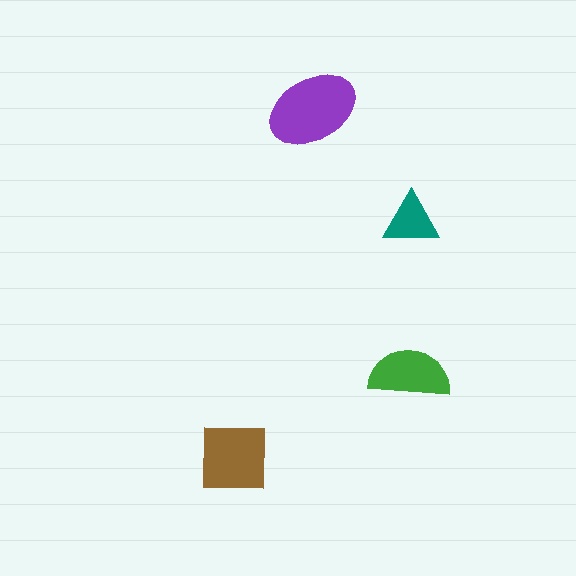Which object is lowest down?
The brown square is bottommost.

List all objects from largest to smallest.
The purple ellipse, the brown square, the green semicircle, the teal triangle.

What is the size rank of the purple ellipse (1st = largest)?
1st.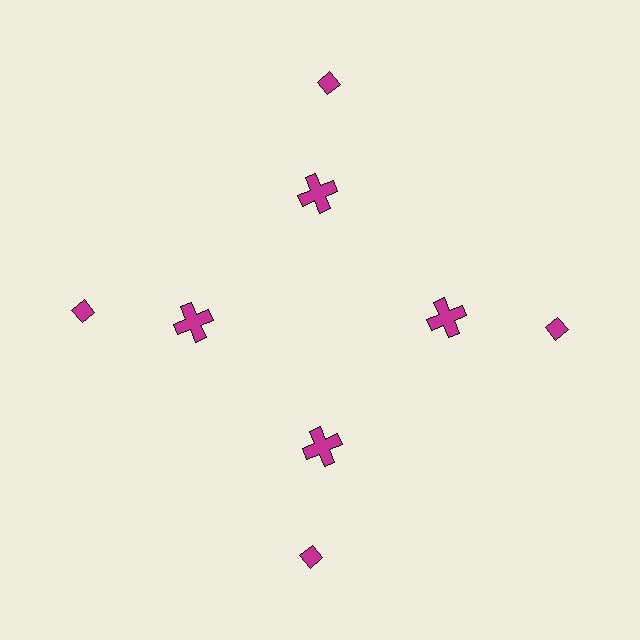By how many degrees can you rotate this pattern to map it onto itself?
The pattern maps onto itself every 90 degrees of rotation.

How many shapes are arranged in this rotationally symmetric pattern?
There are 8 shapes, arranged in 4 groups of 2.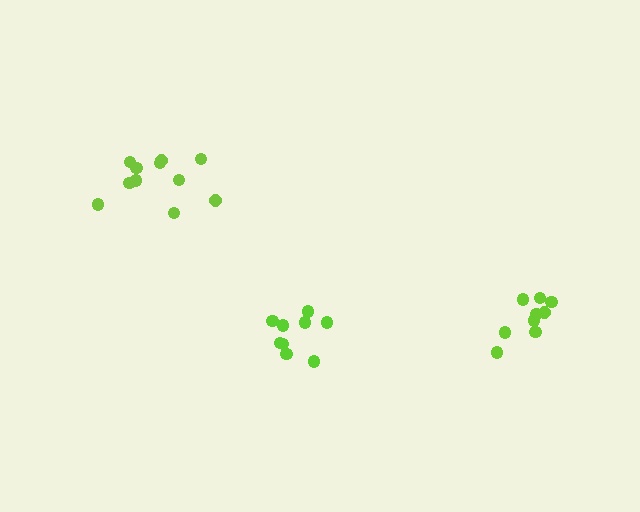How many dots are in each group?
Group 1: 9 dots, Group 2: 11 dots, Group 3: 9 dots (29 total).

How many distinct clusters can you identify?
There are 3 distinct clusters.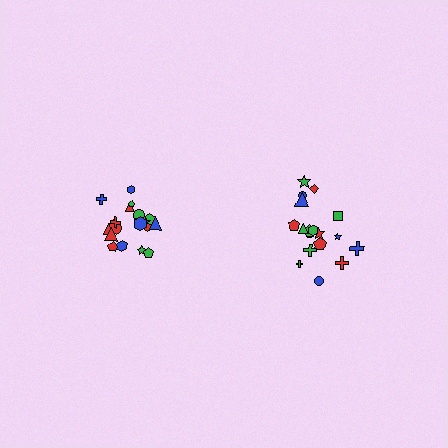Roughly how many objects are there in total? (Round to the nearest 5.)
Roughly 40 objects in total.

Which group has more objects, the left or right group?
The left group.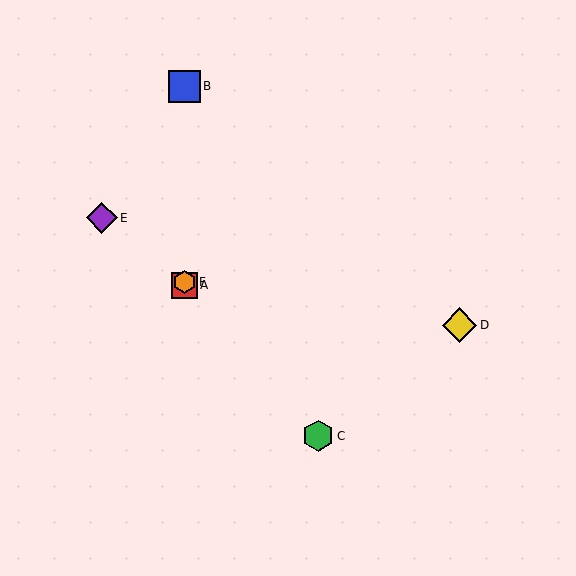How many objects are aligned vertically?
3 objects (A, B, F) are aligned vertically.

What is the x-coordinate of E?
Object E is at x≈102.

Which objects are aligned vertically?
Objects A, B, F are aligned vertically.